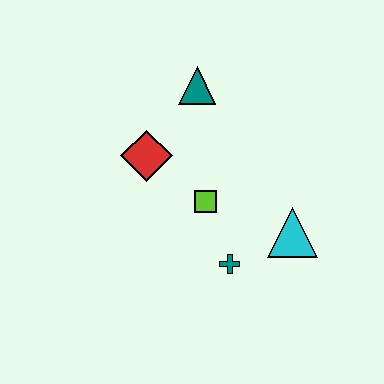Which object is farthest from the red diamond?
The cyan triangle is farthest from the red diamond.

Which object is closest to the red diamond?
The lime square is closest to the red diamond.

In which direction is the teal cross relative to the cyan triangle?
The teal cross is to the left of the cyan triangle.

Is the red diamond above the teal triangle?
No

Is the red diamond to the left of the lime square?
Yes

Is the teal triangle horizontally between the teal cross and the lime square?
No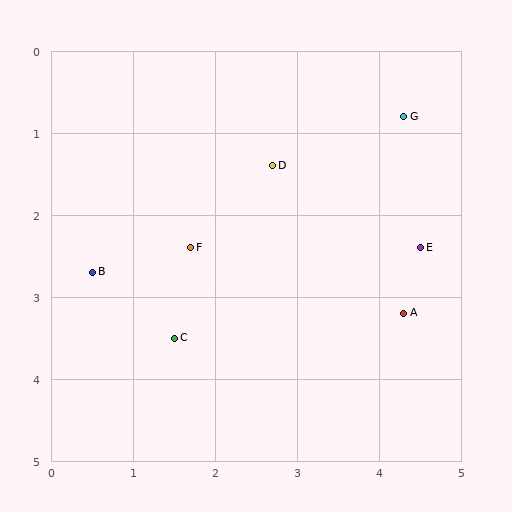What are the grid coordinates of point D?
Point D is at approximately (2.7, 1.4).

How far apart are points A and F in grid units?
Points A and F are about 2.7 grid units apart.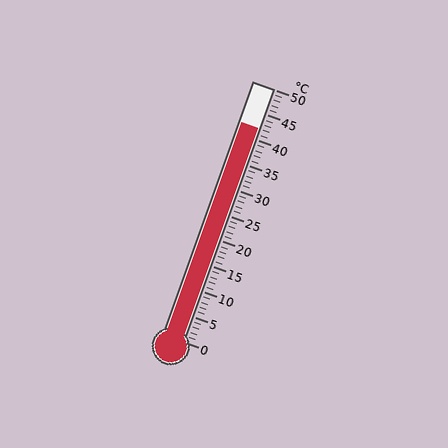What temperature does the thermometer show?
The thermometer shows approximately 42°C.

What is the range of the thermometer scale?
The thermometer scale ranges from 0°C to 50°C.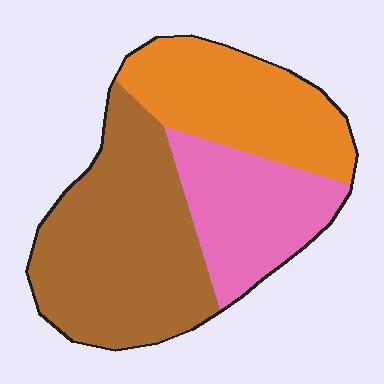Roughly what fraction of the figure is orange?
Orange covers around 30% of the figure.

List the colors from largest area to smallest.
From largest to smallest: brown, orange, pink.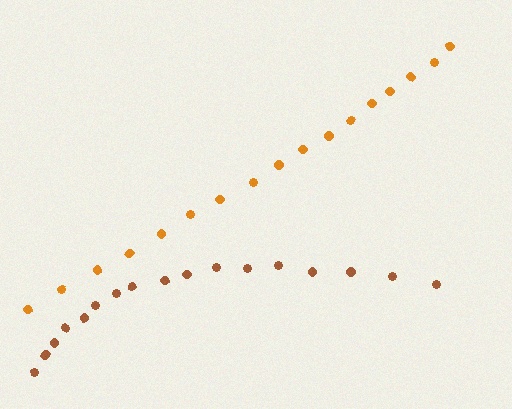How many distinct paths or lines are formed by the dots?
There are 2 distinct paths.